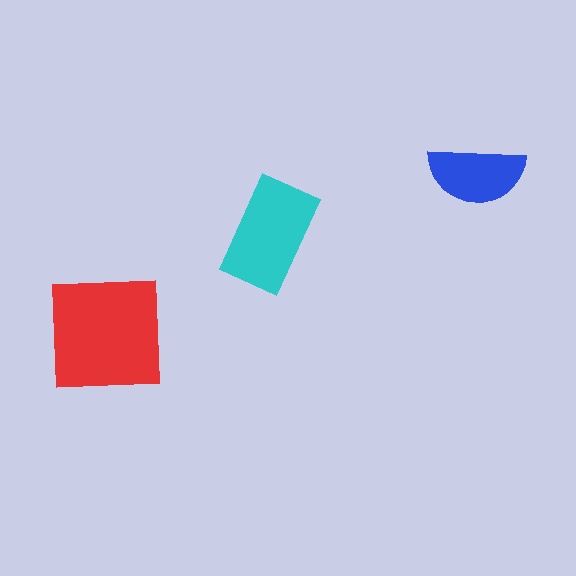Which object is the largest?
The red square.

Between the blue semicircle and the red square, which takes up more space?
The red square.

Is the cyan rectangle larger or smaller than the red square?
Smaller.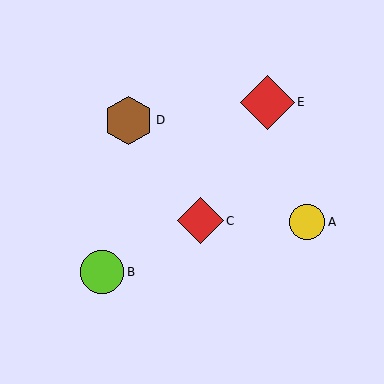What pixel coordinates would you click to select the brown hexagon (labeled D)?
Click at (129, 120) to select the brown hexagon D.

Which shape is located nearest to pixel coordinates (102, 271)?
The lime circle (labeled B) at (102, 272) is nearest to that location.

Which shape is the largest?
The red diamond (labeled E) is the largest.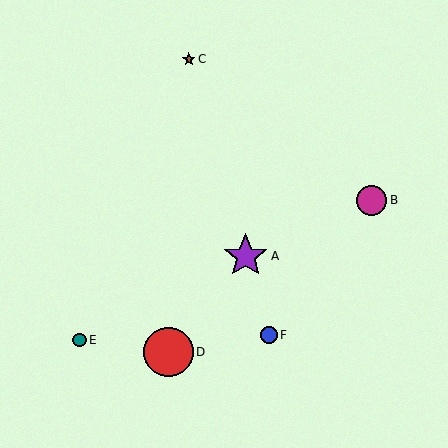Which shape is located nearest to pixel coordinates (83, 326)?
The teal circle (labeled E) at (80, 340) is nearest to that location.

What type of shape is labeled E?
Shape E is a teal circle.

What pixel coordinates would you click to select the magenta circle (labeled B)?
Click at (372, 200) to select the magenta circle B.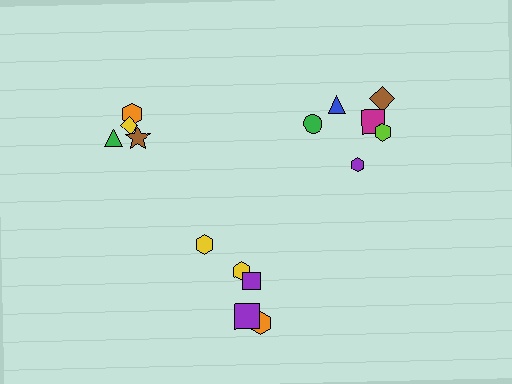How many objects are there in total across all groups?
There are 15 objects.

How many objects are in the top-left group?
There are 4 objects.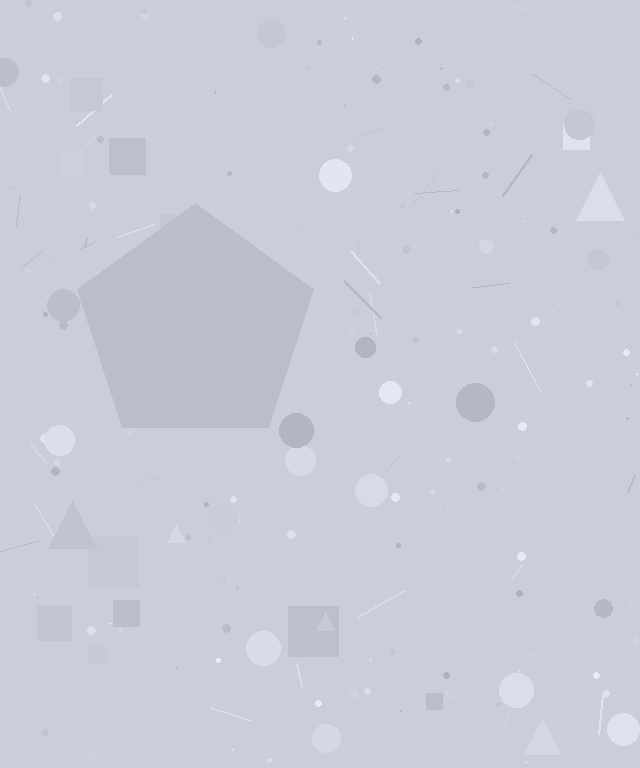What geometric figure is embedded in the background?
A pentagon is embedded in the background.